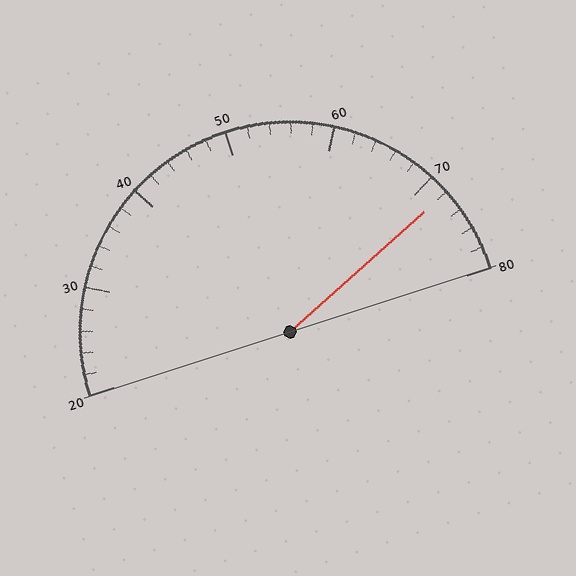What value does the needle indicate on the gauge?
The needle indicates approximately 72.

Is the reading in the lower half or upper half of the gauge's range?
The reading is in the upper half of the range (20 to 80).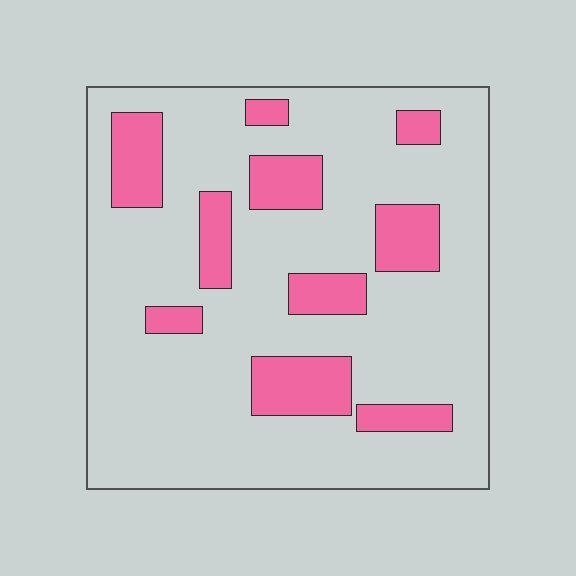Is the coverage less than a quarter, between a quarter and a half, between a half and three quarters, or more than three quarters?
Less than a quarter.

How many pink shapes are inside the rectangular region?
10.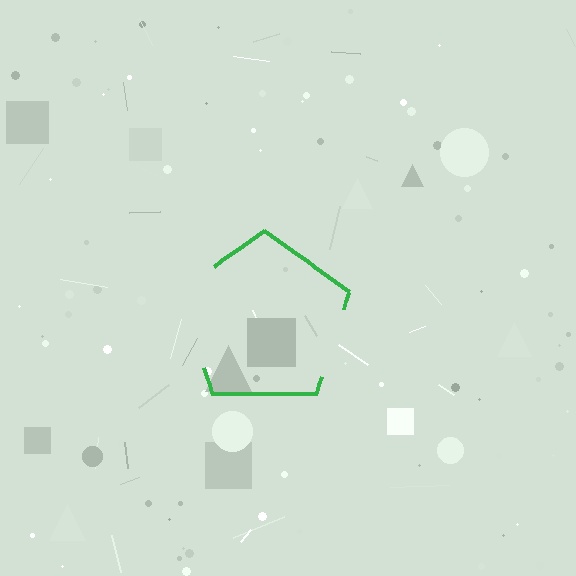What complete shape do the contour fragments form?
The contour fragments form a pentagon.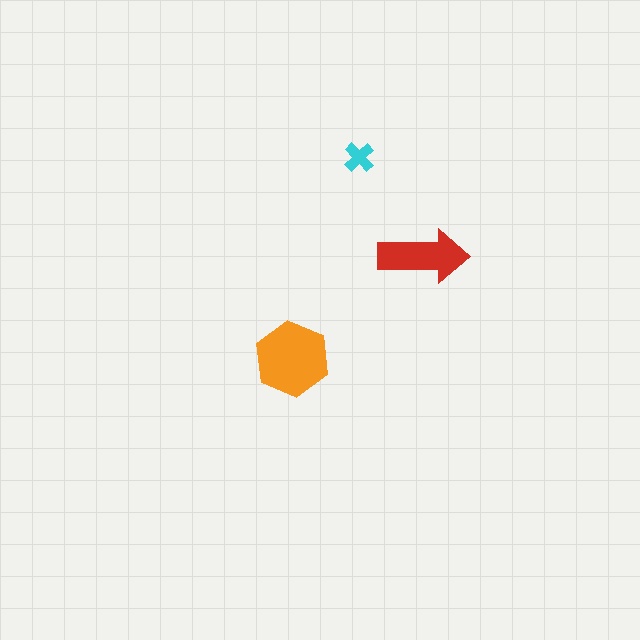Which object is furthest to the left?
The orange hexagon is leftmost.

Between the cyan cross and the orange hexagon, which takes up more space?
The orange hexagon.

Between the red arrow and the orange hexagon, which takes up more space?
The orange hexagon.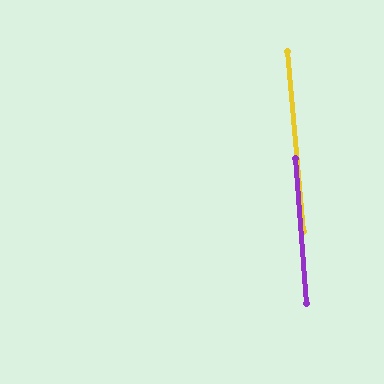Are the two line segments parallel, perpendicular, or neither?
Parallel — their directions differ by only 0.7°.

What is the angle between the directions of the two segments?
Approximately 1 degree.